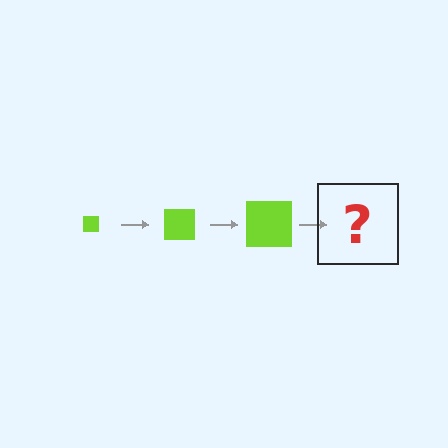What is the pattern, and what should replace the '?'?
The pattern is that the square gets progressively larger each step. The '?' should be a lime square, larger than the previous one.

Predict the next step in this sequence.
The next step is a lime square, larger than the previous one.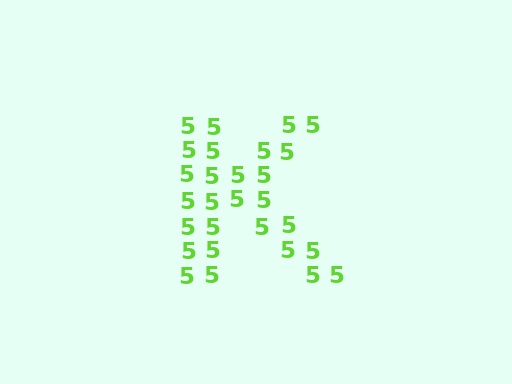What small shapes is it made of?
It is made of small digit 5's.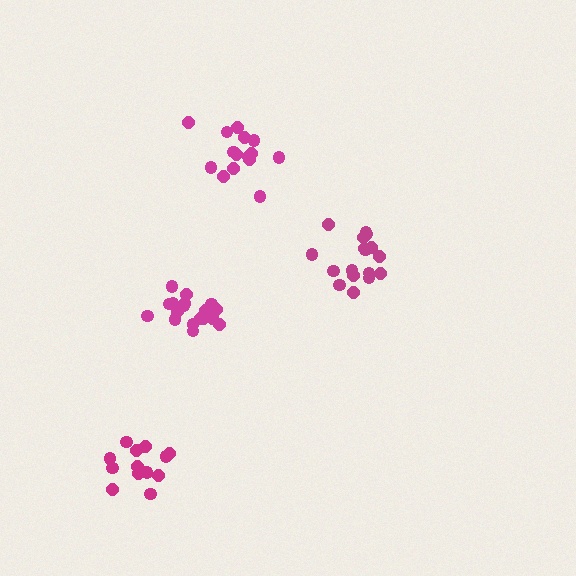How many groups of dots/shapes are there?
There are 4 groups.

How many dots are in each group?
Group 1: 18 dots, Group 2: 16 dots, Group 3: 14 dots, Group 4: 17 dots (65 total).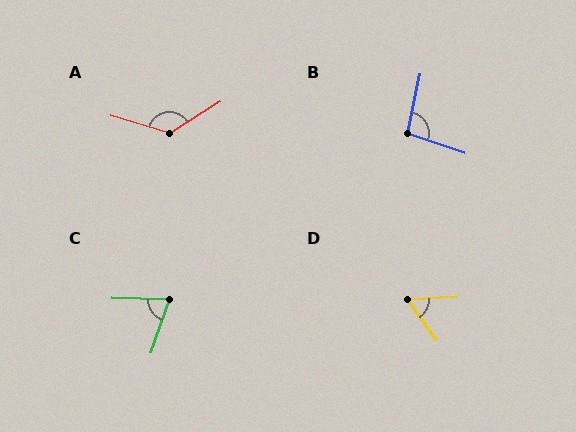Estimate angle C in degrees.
Approximately 73 degrees.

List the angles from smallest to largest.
D (57°), C (73°), B (96°), A (131°).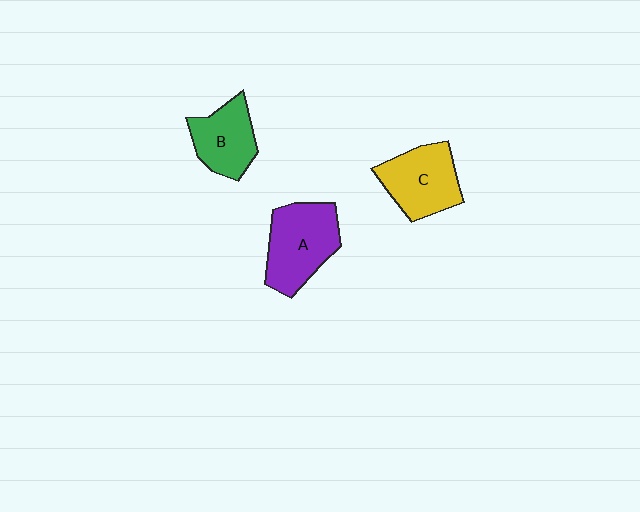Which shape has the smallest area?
Shape B (green).